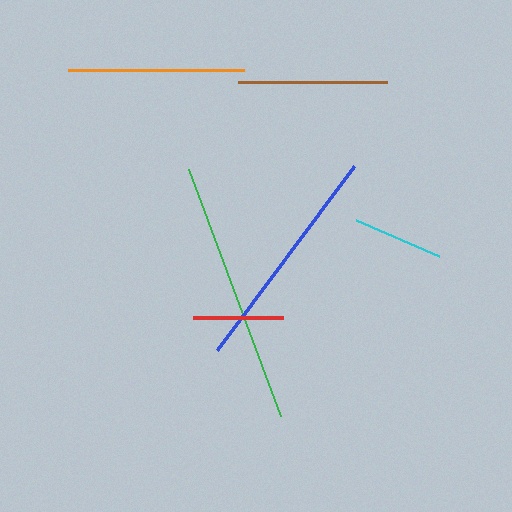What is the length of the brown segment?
The brown segment is approximately 149 pixels long.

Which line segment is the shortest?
The red line is the shortest at approximately 91 pixels.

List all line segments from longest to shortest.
From longest to shortest: green, blue, orange, brown, cyan, red.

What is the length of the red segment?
The red segment is approximately 91 pixels long.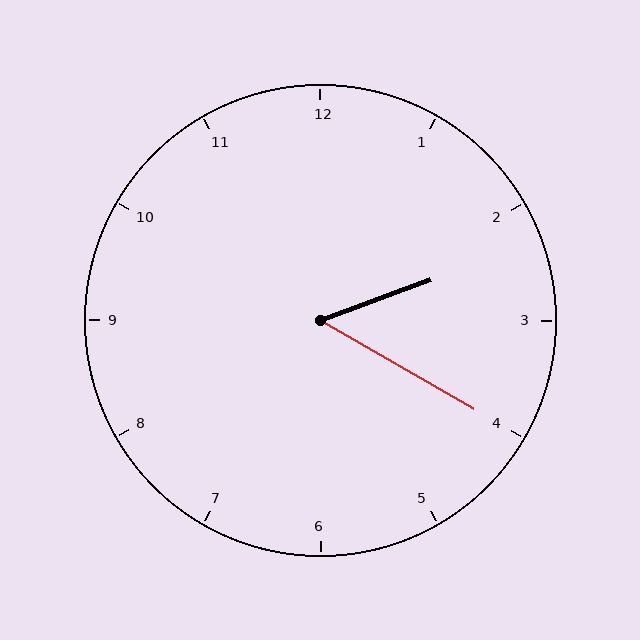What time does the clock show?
2:20.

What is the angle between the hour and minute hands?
Approximately 50 degrees.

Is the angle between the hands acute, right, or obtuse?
It is acute.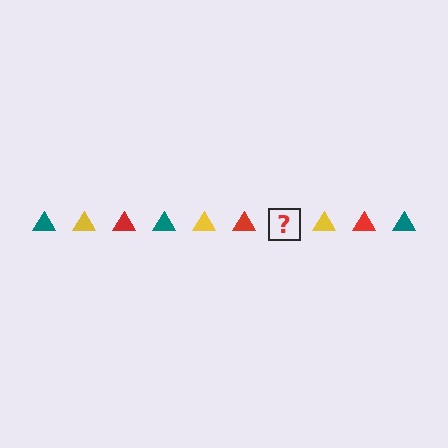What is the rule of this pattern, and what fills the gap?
The rule is that the pattern cycles through teal, yellow, red triangles. The gap should be filled with a teal triangle.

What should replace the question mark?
The question mark should be replaced with a teal triangle.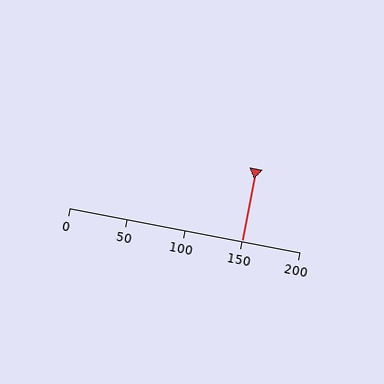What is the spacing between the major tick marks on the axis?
The major ticks are spaced 50 apart.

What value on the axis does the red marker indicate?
The marker indicates approximately 150.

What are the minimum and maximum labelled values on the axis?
The axis runs from 0 to 200.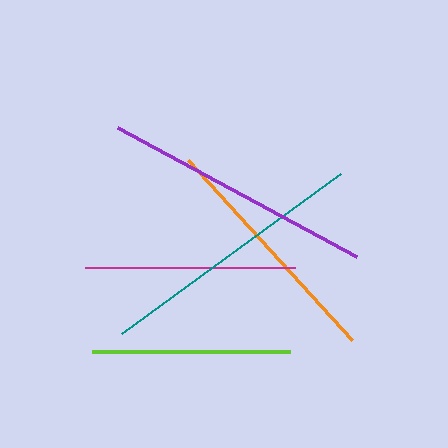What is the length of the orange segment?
The orange segment is approximately 243 pixels long.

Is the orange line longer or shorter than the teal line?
The teal line is longer than the orange line.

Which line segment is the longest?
The purple line is the longest at approximately 271 pixels.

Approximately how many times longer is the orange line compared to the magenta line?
The orange line is approximately 1.2 times the length of the magenta line.